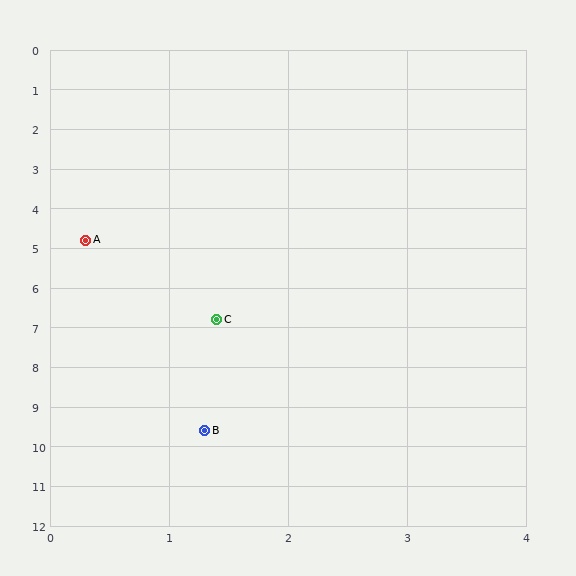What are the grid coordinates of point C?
Point C is at approximately (1.4, 6.8).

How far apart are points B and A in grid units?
Points B and A are about 4.9 grid units apart.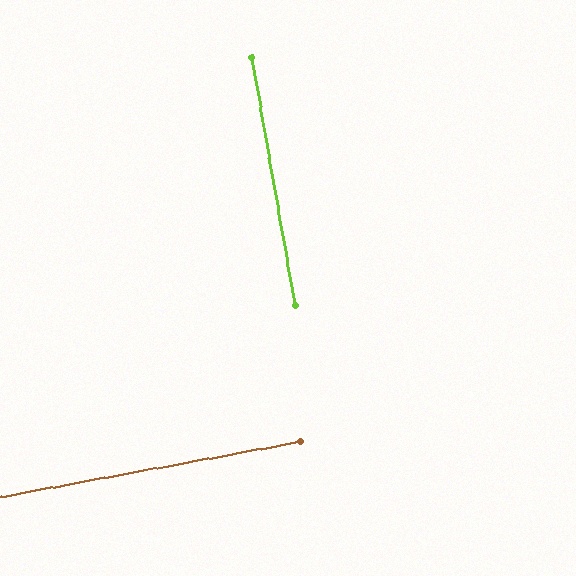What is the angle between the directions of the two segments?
Approximately 89 degrees.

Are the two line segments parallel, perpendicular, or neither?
Perpendicular — they meet at approximately 89°.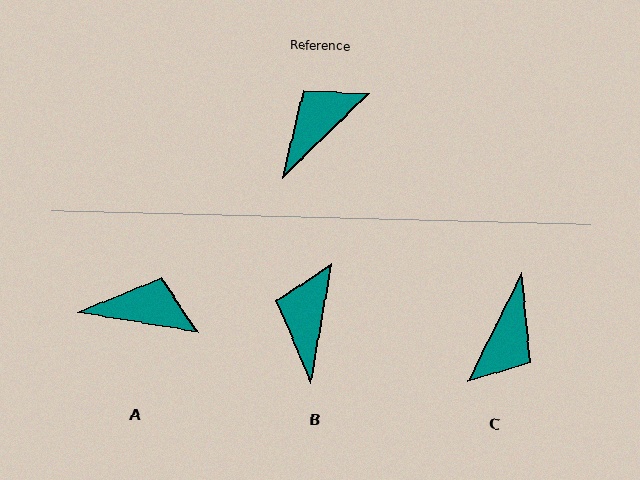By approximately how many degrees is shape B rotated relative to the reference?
Approximately 36 degrees counter-clockwise.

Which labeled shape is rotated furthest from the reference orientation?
C, about 160 degrees away.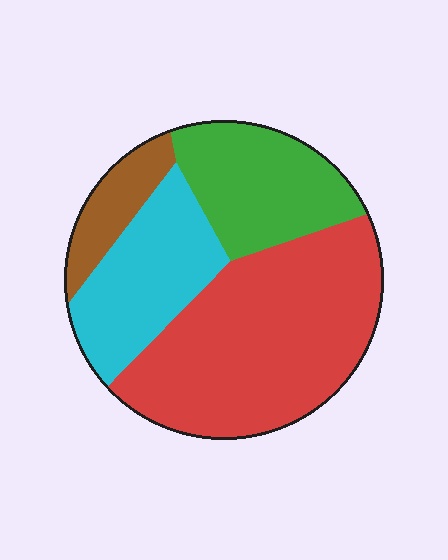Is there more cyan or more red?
Red.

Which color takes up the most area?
Red, at roughly 45%.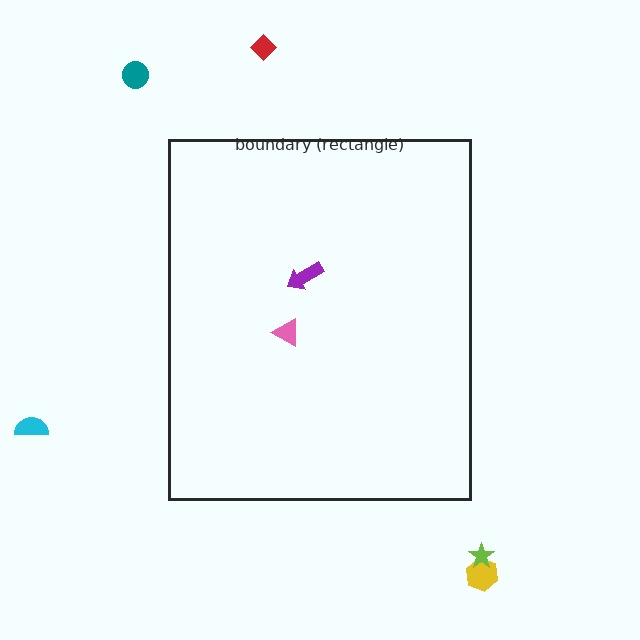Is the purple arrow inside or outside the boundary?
Inside.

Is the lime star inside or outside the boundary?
Outside.